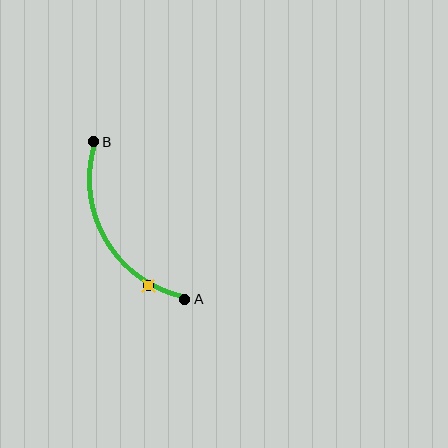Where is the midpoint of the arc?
The arc midpoint is the point on the curve farthest from the straight line joining A and B. It sits to the left of that line.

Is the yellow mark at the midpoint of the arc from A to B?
No. The yellow mark lies on the arc but is closer to endpoint A. The arc midpoint would be at the point on the curve equidistant along the arc from both A and B.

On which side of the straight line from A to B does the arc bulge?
The arc bulges to the left of the straight line connecting A and B.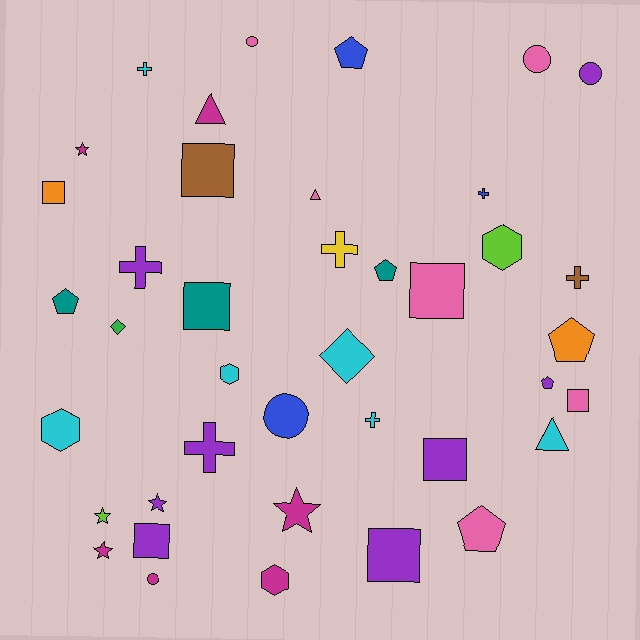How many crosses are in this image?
There are 7 crosses.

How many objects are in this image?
There are 40 objects.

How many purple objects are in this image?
There are 8 purple objects.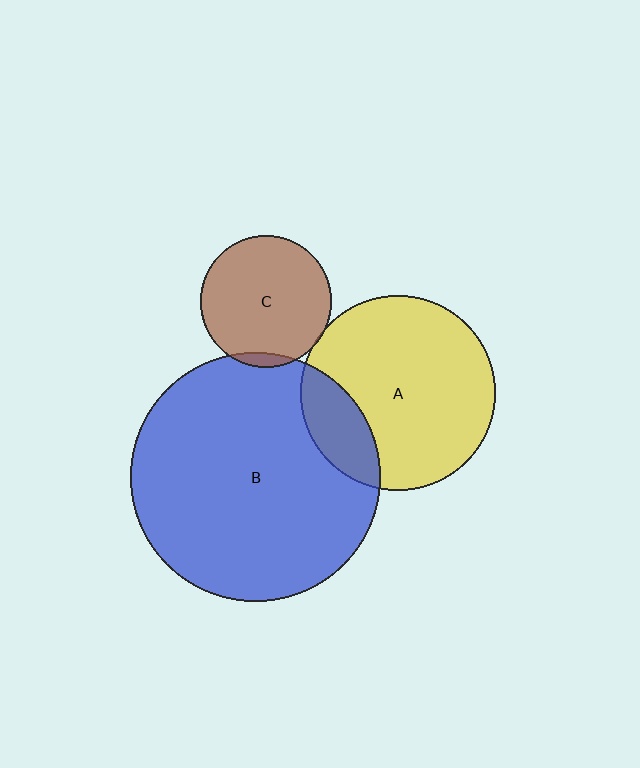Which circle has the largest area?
Circle B (blue).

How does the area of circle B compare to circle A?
Approximately 1.6 times.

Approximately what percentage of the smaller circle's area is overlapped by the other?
Approximately 20%.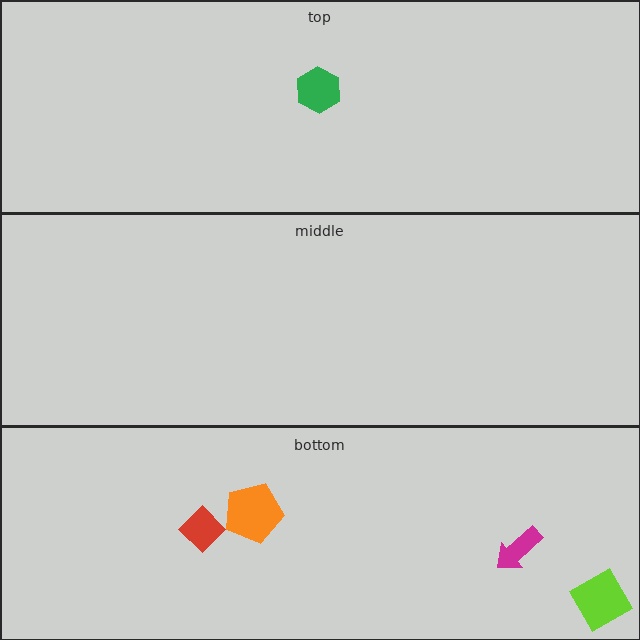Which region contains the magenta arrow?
The bottom region.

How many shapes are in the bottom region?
4.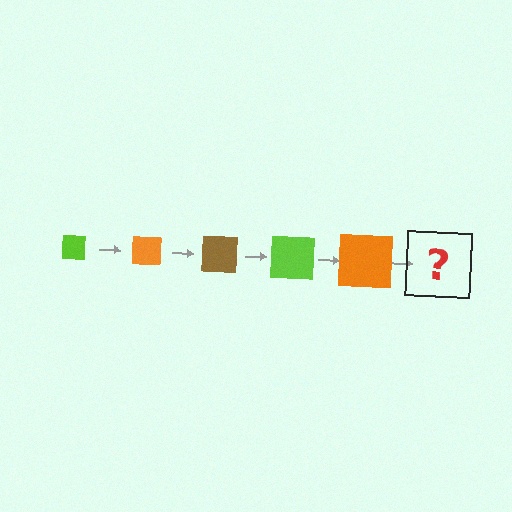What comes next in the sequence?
The next element should be a brown square, larger than the previous one.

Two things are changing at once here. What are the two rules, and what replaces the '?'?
The two rules are that the square grows larger each step and the color cycles through lime, orange, and brown. The '?' should be a brown square, larger than the previous one.